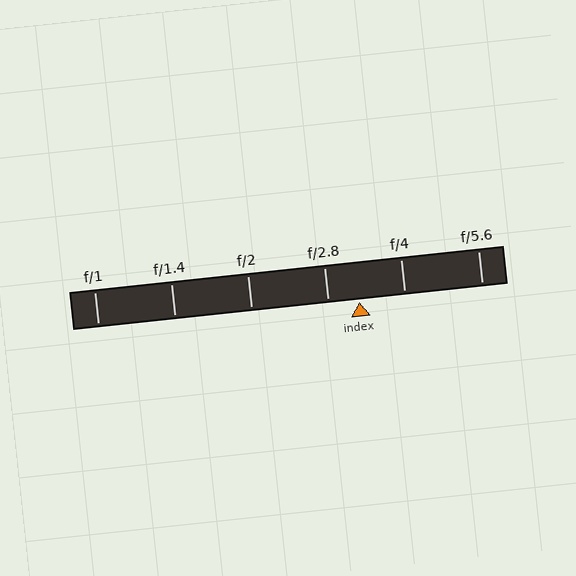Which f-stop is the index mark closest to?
The index mark is closest to f/2.8.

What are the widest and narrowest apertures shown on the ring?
The widest aperture shown is f/1 and the narrowest is f/5.6.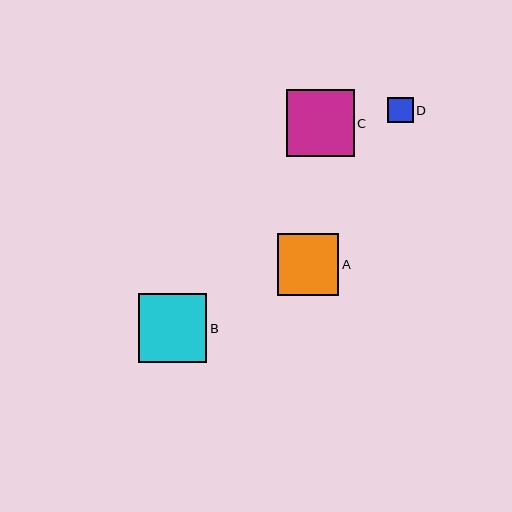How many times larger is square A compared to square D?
Square A is approximately 2.4 times the size of square D.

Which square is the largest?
Square B is the largest with a size of approximately 68 pixels.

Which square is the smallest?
Square D is the smallest with a size of approximately 26 pixels.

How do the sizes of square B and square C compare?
Square B and square C are approximately the same size.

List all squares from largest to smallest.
From largest to smallest: B, C, A, D.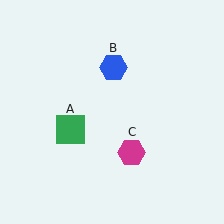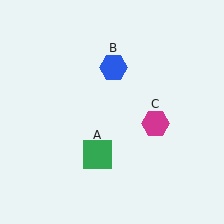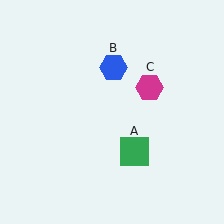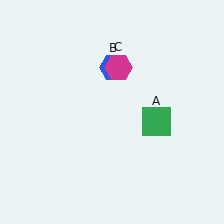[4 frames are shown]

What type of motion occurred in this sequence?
The green square (object A), magenta hexagon (object C) rotated counterclockwise around the center of the scene.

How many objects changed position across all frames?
2 objects changed position: green square (object A), magenta hexagon (object C).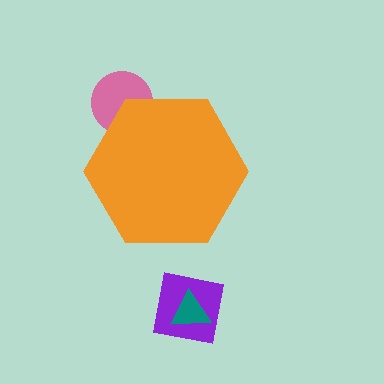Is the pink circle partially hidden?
Yes, the pink circle is partially hidden behind the orange hexagon.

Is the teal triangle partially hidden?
No, the teal triangle is fully visible.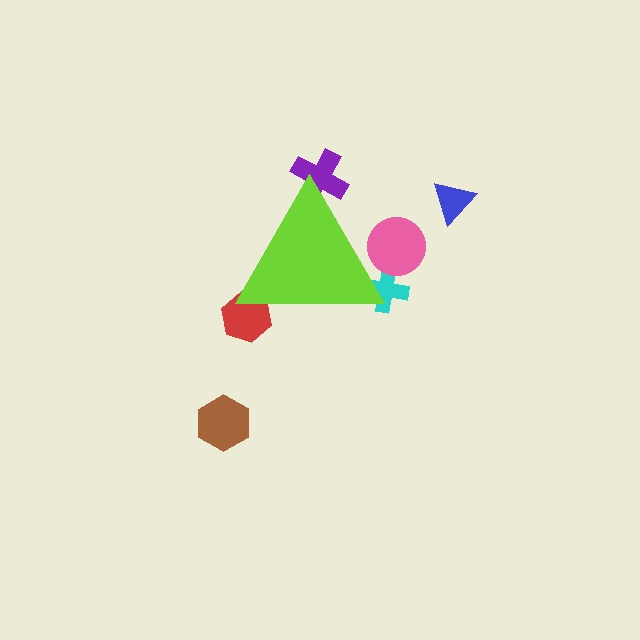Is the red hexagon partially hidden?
Yes, the red hexagon is partially hidden behind the lime triangle.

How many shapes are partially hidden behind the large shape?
4 shapes are partially hidden.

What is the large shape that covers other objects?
A lime triangle.